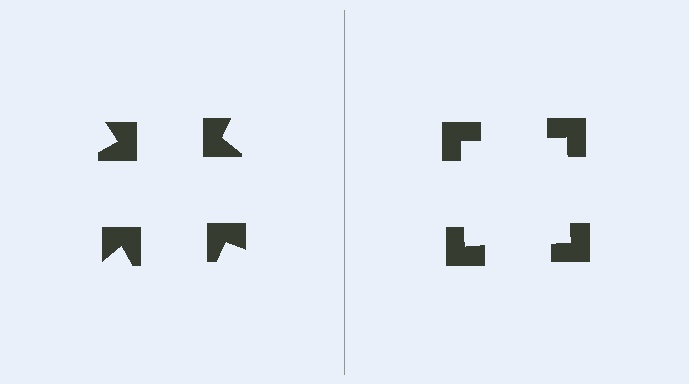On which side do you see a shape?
An illusory square appears on the right side. On the left side the wedge cuts are rotated, so no coherent shape forms.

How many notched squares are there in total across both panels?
8 — 4 on each side.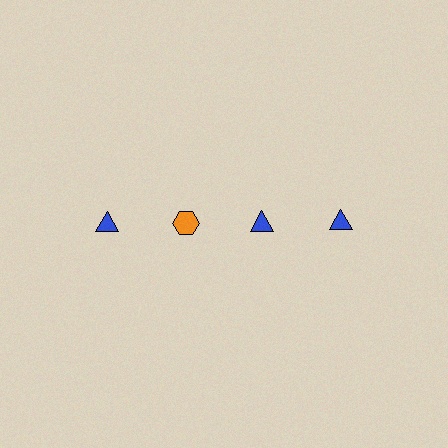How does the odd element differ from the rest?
It differs in both color (orange instead of blue) and shape (hexagon instead of triangle).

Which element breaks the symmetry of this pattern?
The orange hexagon in the top row, second from left column breaks the symmetry. All other shapes are blue triangles.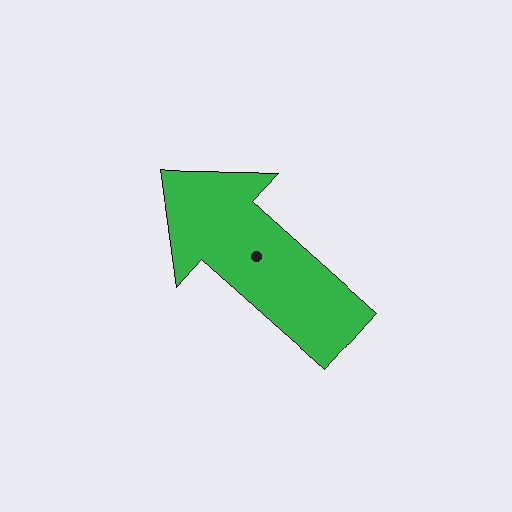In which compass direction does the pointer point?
Northwest.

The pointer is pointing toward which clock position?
Roughly 10 o'clock.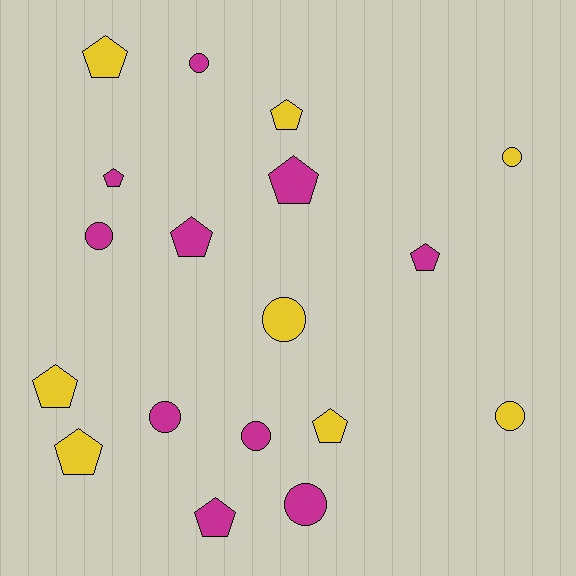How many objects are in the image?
There are 18 objects.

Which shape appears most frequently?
Pentagon, with 10 objects.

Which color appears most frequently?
Magenta, with 10 objects.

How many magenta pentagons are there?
There are 5 magenta pentagons.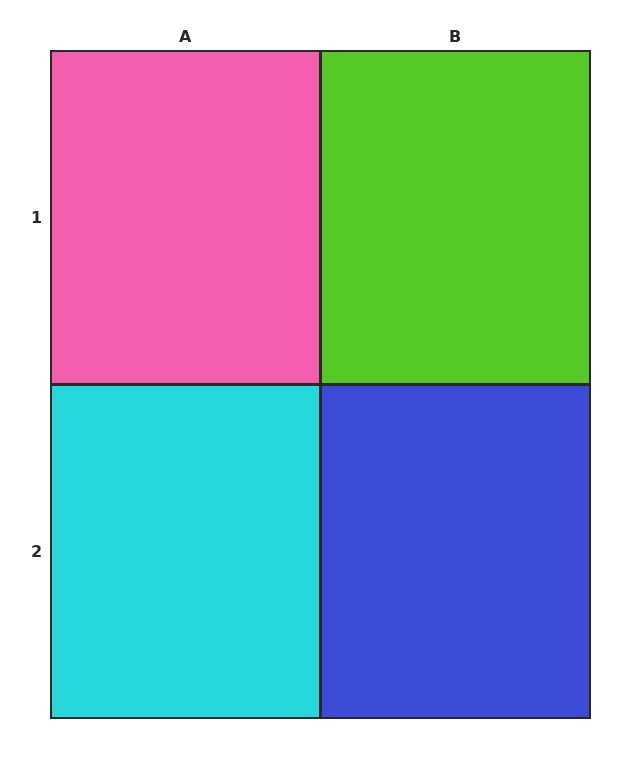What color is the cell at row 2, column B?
Blue.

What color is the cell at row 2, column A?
Cyan.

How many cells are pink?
1 cell is pink.